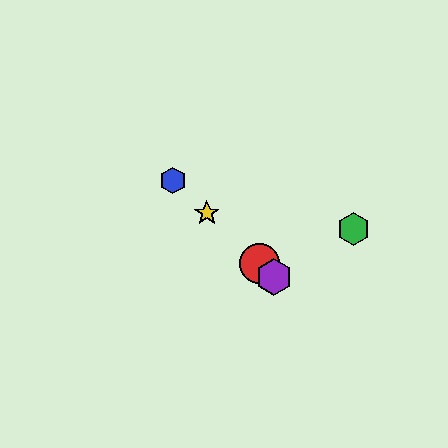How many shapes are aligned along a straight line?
4 shapes (the red circle, the blue hexagon, the yellow star, the purple hexagon) are aligned along a straight line.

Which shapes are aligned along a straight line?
The red circle, the blue hexagon, the yellow star, the purple hexagon are aligned along a straight line.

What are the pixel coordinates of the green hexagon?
The green hexagon is at (353, 229).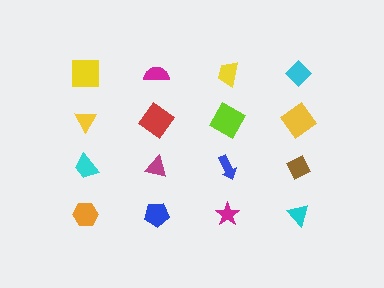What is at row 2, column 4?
A yellow diamond.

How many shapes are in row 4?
4 shapes.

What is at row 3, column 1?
A cyan trapezoid.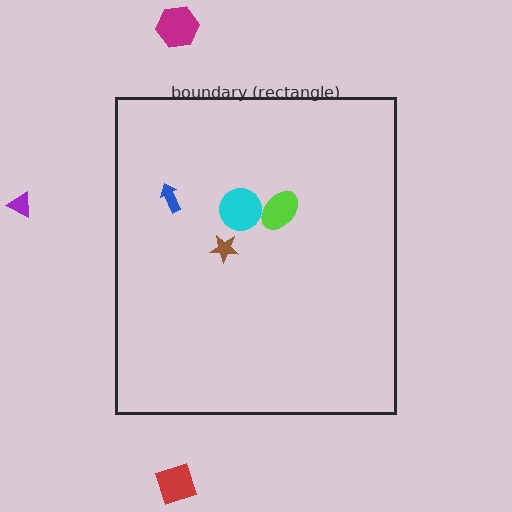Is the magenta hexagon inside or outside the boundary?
Outside.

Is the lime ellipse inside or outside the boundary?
Inside.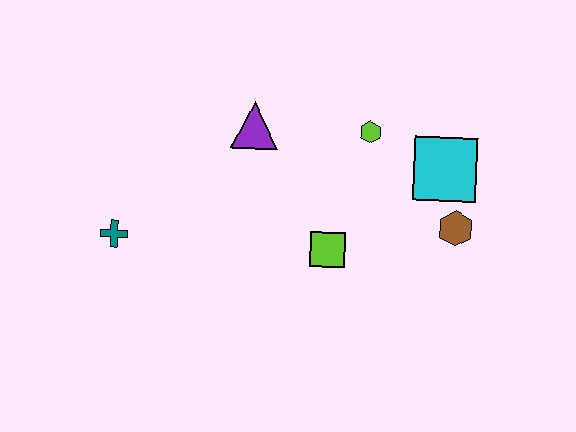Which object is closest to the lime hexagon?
The cyan square is closest to the lime hexagon.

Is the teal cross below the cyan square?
Yes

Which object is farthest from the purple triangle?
The brown hexagon is farthest from the purple triangle.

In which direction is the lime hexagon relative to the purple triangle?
The lime hexagon is to the right of the purple triangle.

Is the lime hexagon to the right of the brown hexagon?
No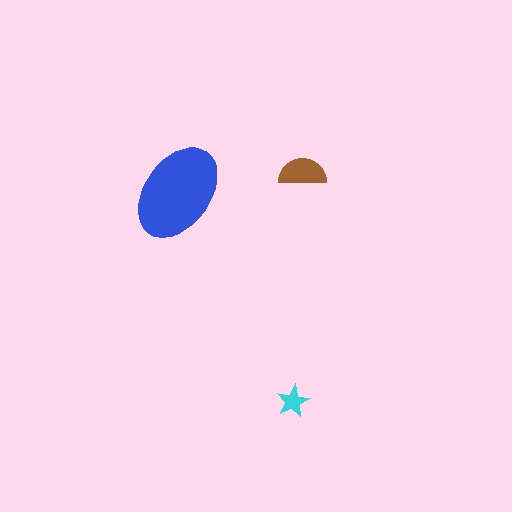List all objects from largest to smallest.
The blue ellipse, the brown semicircle, the cyan star.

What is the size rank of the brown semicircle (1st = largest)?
2nd.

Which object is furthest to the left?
The blue ellipse is leftmost.